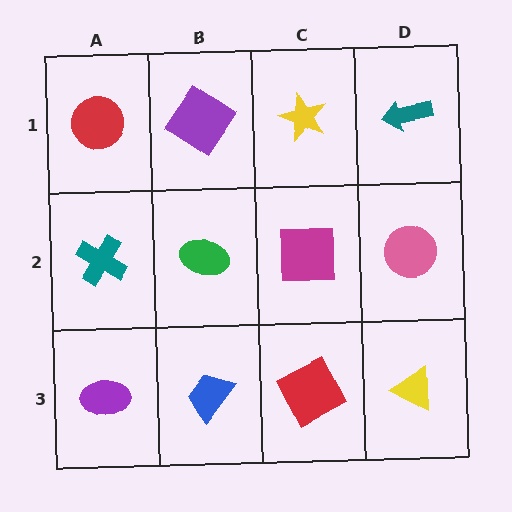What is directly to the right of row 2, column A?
A green ellipse.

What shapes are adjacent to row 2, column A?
A red circle (row 1, column A), a purple ellipse (row 3, column A), a green ellipse (row 2, column B).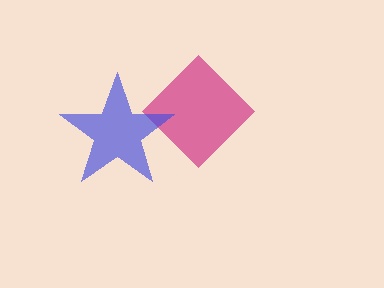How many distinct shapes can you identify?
There are 2 distinct shapes: a magenta diamond, a blue star.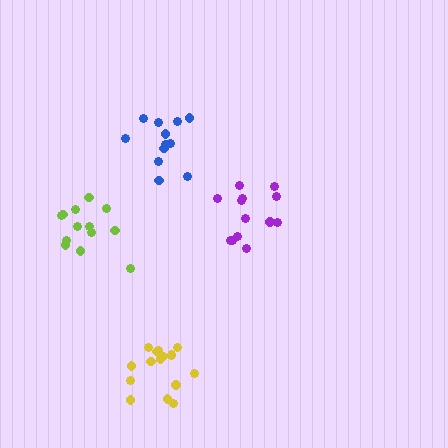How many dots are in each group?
Group 1: 13 dots, Group 2: 13 dots, Group 3: 16 dots, Group 4: 12 dots (54 total).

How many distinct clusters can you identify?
There are 4 distinct clusters.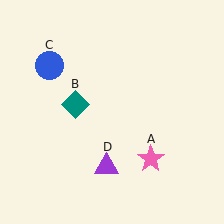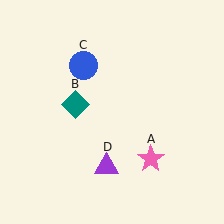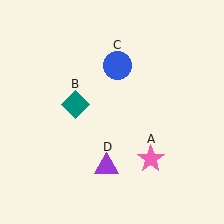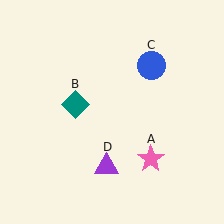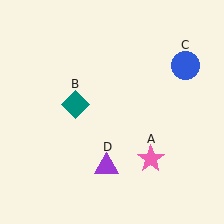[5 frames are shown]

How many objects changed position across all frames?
1 object changed position: blue circle (object C).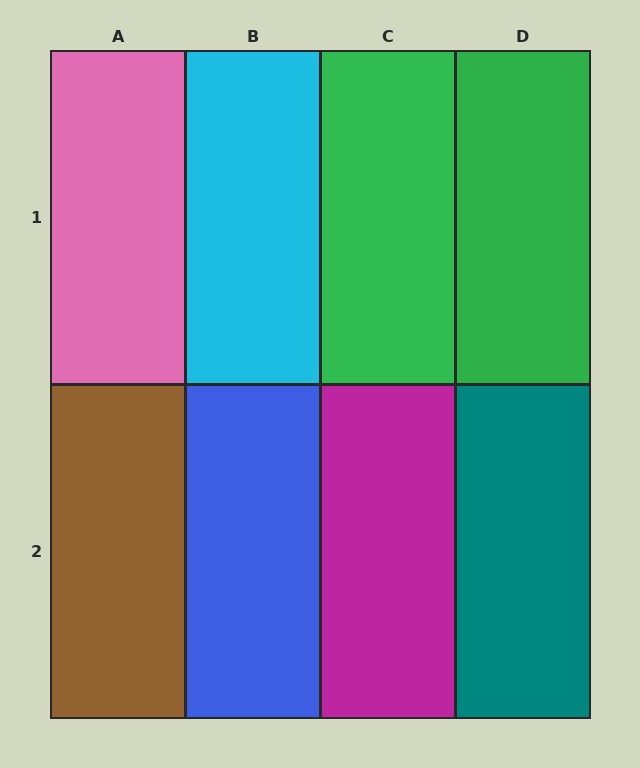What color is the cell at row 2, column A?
Brown.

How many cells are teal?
1 cell is teal.